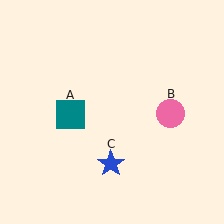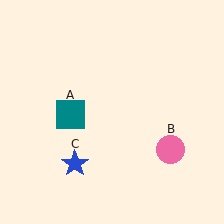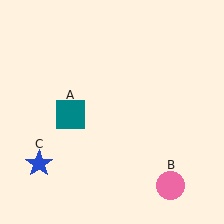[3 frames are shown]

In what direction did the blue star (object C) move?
The blue star (object C) moved left.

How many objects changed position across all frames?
2 objects changed position: pink circle (object B), blue star (object C).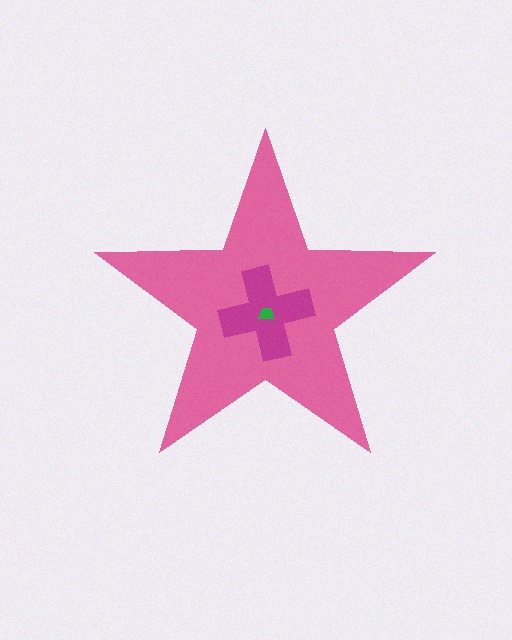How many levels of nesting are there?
3.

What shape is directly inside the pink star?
The magenta cross.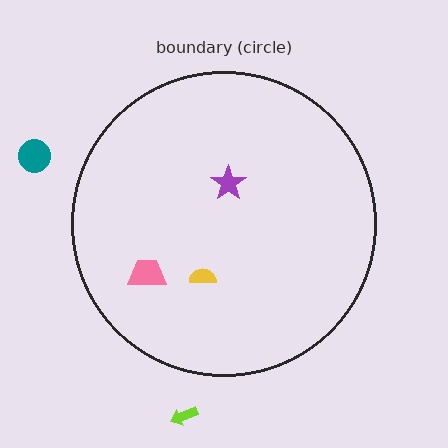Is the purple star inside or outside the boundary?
Inside.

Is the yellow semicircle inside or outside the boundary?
Inside.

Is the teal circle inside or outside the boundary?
Outside.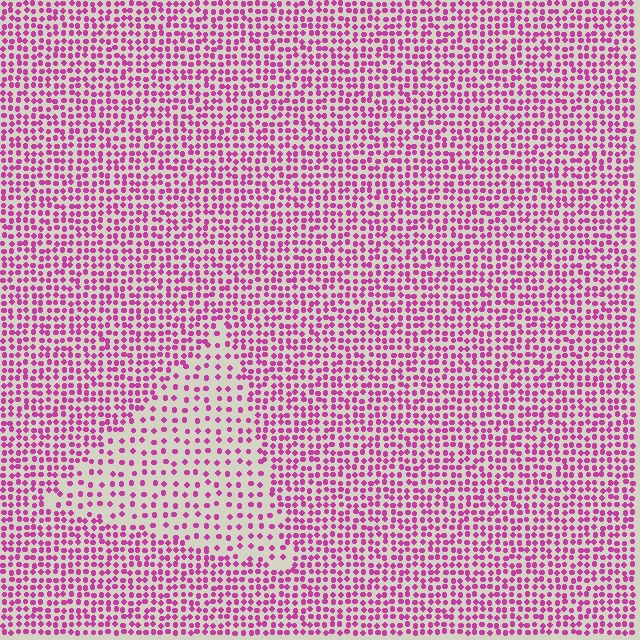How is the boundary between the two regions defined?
The boundary is defined by a change in element density (approximately 2.0x ratio). All elements are the same color, size, and shape.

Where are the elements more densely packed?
The elements are more densely packed outside the triangle boundary.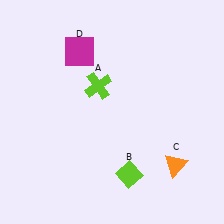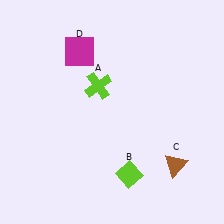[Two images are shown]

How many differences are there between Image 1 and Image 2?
There is 1 difference between the two images.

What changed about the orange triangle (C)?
In Image 1, C is orange. In Image 2, it changed to brown.